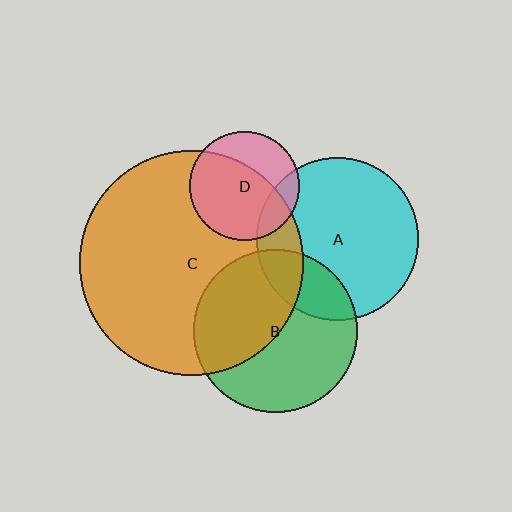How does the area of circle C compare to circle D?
Approximately 4.2 times.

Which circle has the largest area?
Circle C (orange).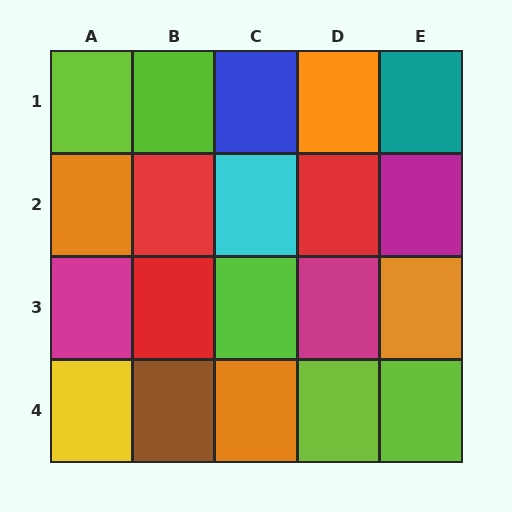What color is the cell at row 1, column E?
Teal.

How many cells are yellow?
1 cell is yellow.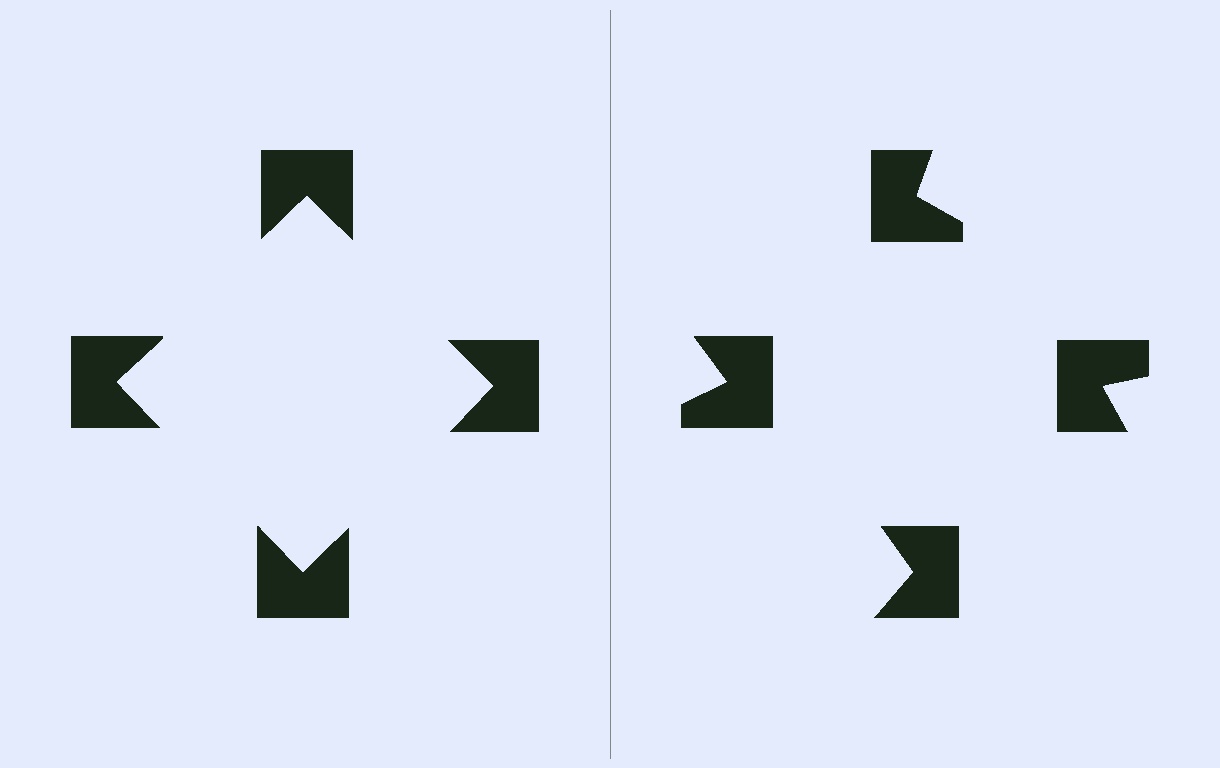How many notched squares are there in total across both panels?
8 — 4 on each side.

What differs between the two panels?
The notched squares are positioned identically on both sides; only the wedge orientations differ. On the left they align to a square; on the right they are misaligned.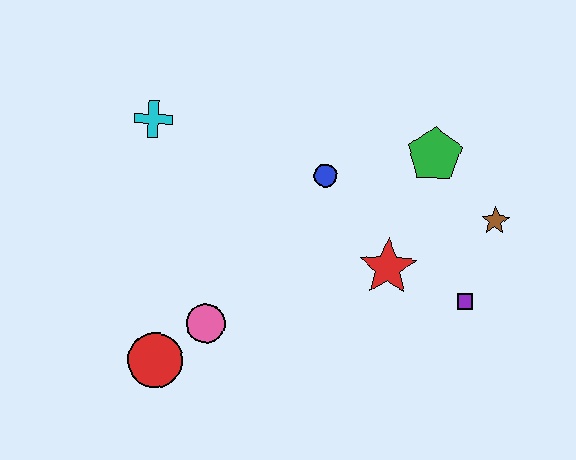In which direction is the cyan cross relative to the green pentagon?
The cyan cross is to the left of the green pentagon.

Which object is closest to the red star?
The purple square is closest to the red star.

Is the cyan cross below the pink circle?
No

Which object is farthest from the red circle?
The brown star is farthest from the red circle.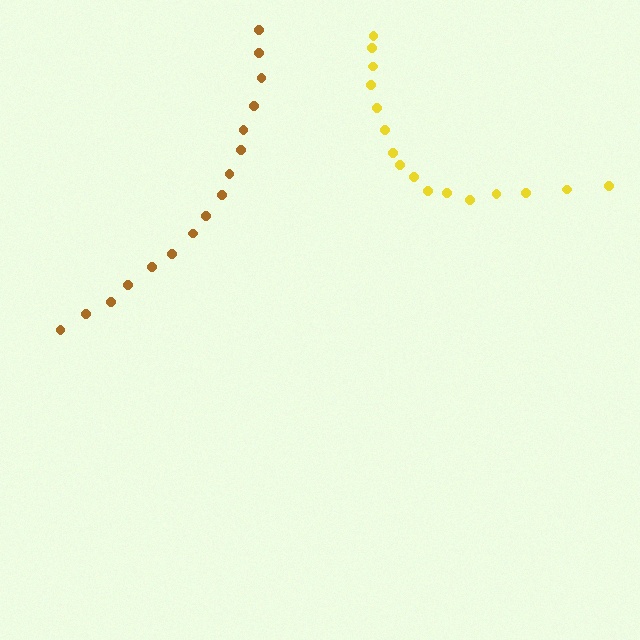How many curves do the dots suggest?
There are 2 distinct paths.